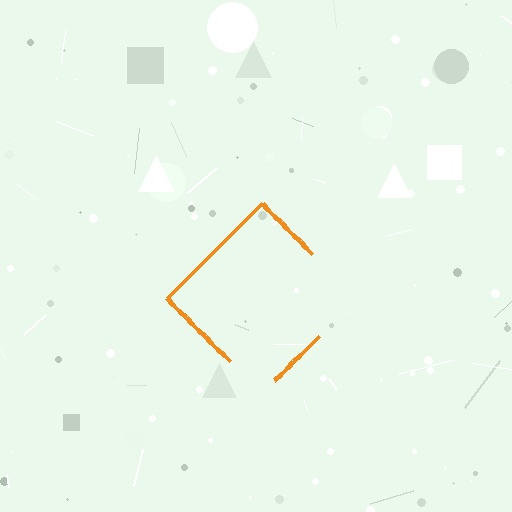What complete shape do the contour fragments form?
The contour fragments form a diamond.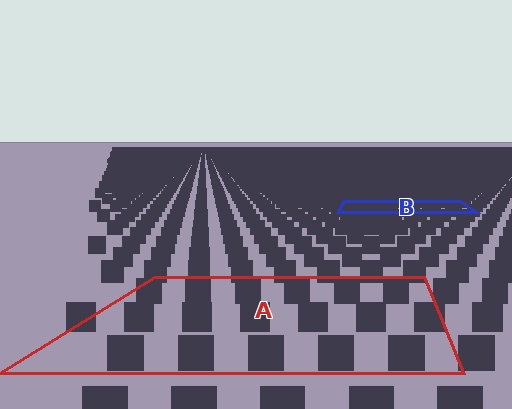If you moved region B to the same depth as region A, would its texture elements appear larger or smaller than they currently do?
They would appear larger. At a closer depth, the same texture elements are projected at a bigger on-screen size.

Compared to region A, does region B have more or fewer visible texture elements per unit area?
Region B has more texture elements per unit area — they are packed more densely because it is farther away.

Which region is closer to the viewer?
Region A is closer. The texture elements there are larger and more spread out.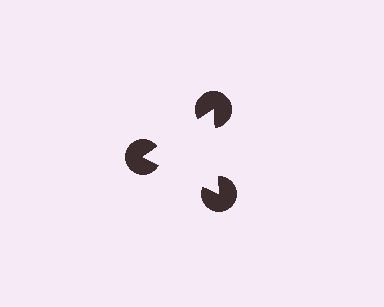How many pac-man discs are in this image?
There are 3 — one at each vertex of the illusory triangle.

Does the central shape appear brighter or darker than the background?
It typically appears slightly brighter than the background, even though no actual brightness change is drawn.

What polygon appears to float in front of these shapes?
An illusory triangle — its edges are inferred from the aligned wedge cuts in the pac-man discs, not physically drawn.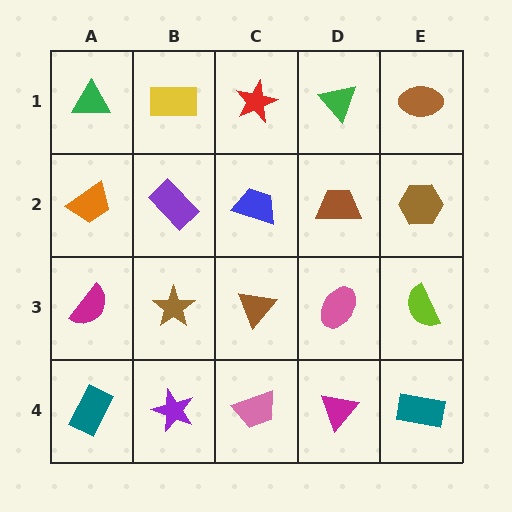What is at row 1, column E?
A brown ellipse.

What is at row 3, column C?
A brown triangle.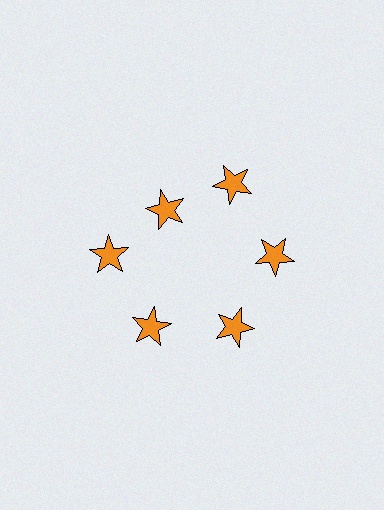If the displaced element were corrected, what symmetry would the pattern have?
It would have 6-fold rotational symmetry — the pattern would map onto itself every 60 degrees.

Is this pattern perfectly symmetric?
No. The 6 orange stars are arranged in a ring, but one element near the 11 o'clock position is pulled inward toward the center, breaking the 6-fold rotational symmetry.